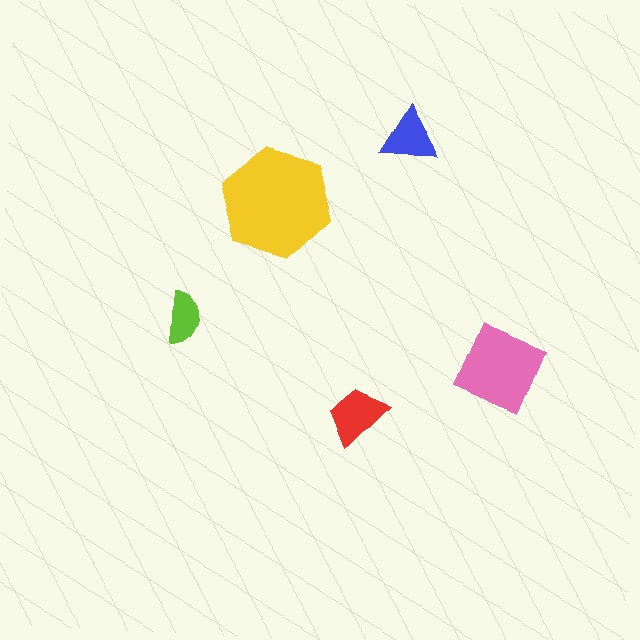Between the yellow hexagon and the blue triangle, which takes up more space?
The yellow hexagon.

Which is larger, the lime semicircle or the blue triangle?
The blue triangle.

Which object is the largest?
The yellow hexagon.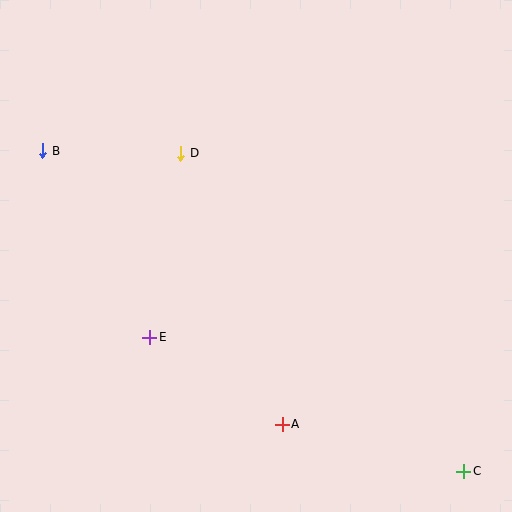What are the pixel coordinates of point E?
Point E is at (150, 337).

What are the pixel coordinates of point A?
Point A is at (282, 424).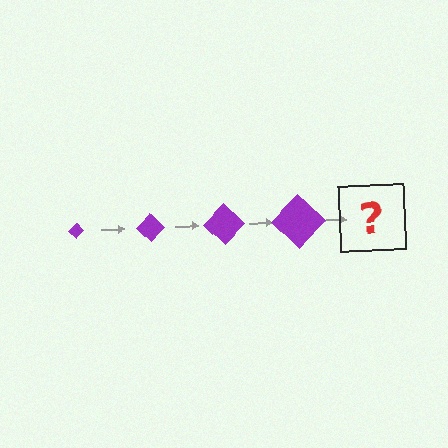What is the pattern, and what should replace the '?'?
The pattern is that the diamond gets progressively larger each step. The '?' should be a purple diamond, larger than the previous one.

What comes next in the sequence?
The next element should be a purple diamond, larger than the previous one.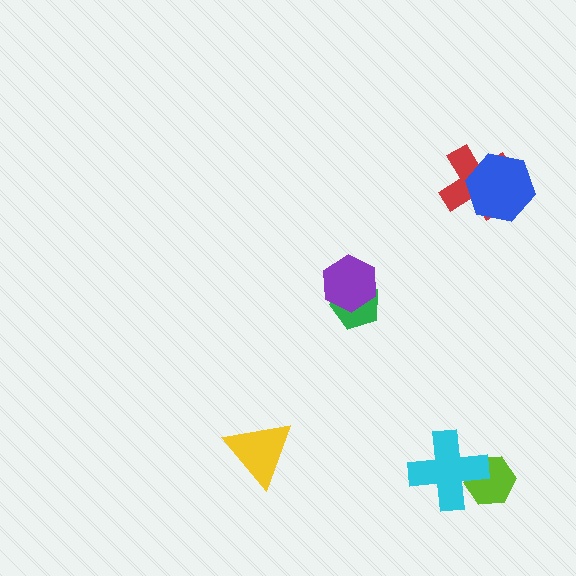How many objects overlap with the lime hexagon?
1 object overlaps with the lime hexagon.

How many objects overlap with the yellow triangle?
0 objects overlap with the yellow triangle.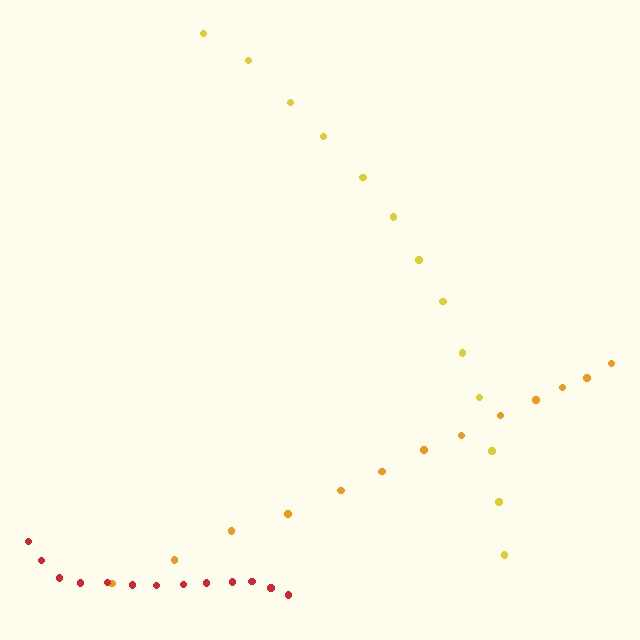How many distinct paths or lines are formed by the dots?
There are 3 distinct paths.